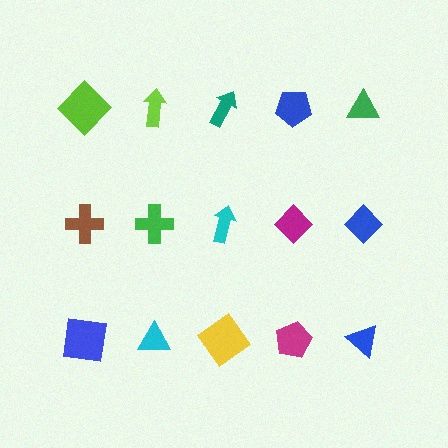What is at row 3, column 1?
A blue square.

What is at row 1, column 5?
A green triangle.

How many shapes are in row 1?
5 shapes.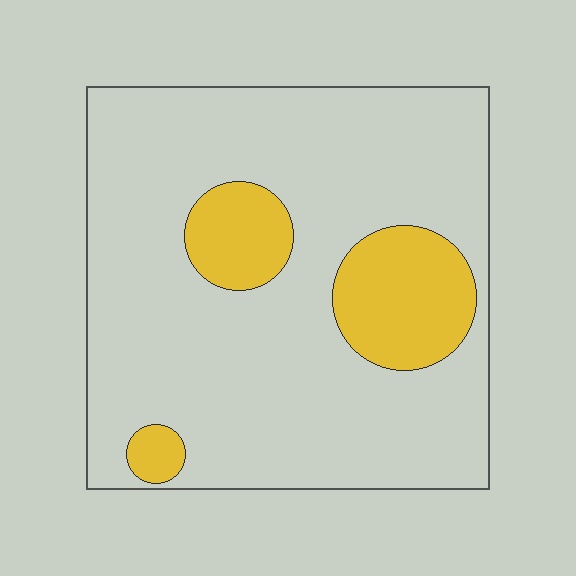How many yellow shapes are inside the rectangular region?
3.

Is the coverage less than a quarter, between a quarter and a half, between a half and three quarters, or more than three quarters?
Less than a quarter.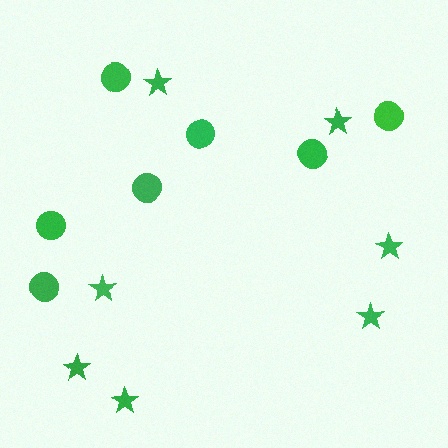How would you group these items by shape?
There are 2 groups: one group of stars (7) and one group of circles (7).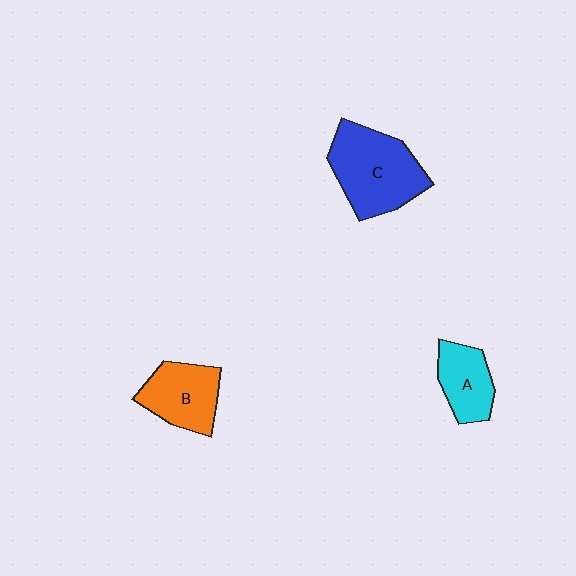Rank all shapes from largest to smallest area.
From largest to smallest: C (blue), B (orange), A (cyan).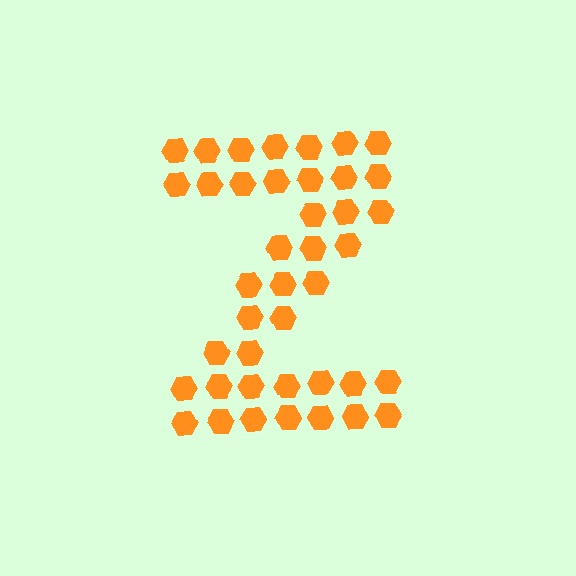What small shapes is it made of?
It is made of small hexagons.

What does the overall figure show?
The overall figure shows the letter Z.